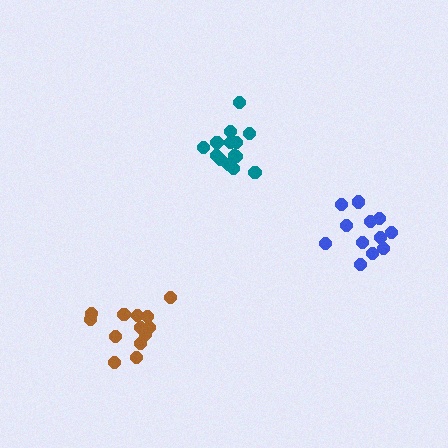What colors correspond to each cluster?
The clusters are colored: brown, blue, teal.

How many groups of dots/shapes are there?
There are 3 groups.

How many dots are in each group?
Group 1: 14 dots, Group 2: 12 dots, Group 3: 14 dots (40 total).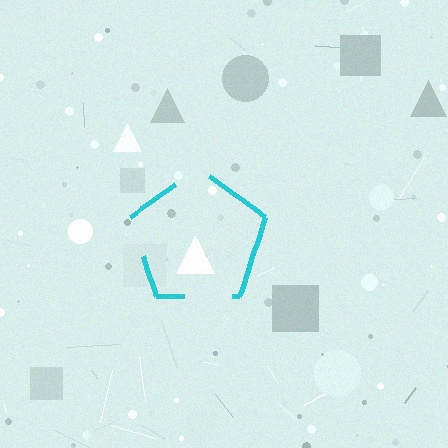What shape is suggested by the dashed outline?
The dashed outline suggests a pentagon.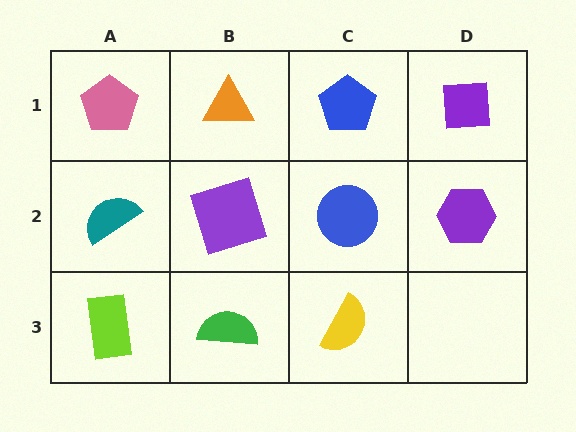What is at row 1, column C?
A blue pentagon.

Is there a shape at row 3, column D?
No, that cell is empty.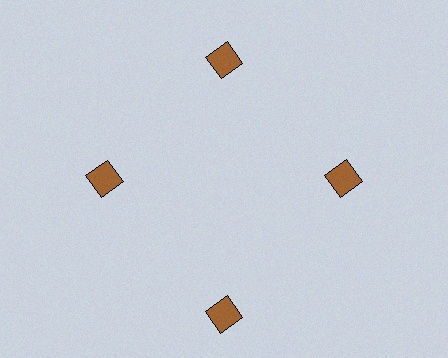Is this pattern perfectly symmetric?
No. The 4 brown squares are arranged in a ring, but one element near the 6 o'clock position is pushed outward from the center, breaking the 4-fold rotational symmetry.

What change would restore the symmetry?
The symmetry would be restored by moving it inward, back onto the ring so that all 4 squares sit at equal angles and equal distance from the center.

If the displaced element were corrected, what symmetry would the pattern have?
It would have 4-fold rotational symmetry — the pattern would map onto itself every 90 degrees.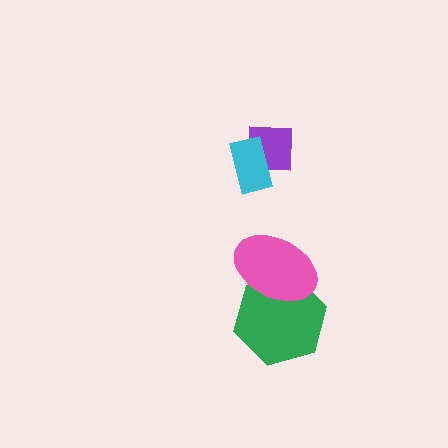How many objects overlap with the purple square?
1 object overlaps with the purple square.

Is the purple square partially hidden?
Yes, it is partially covered by another shape.